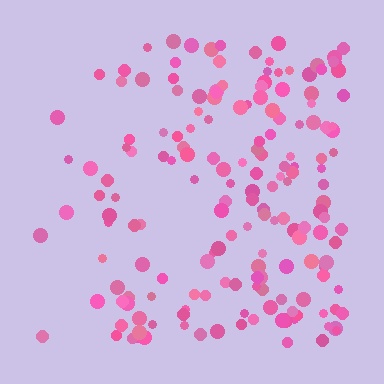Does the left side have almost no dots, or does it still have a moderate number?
Still a moderate number, just noticeably fewer than the right.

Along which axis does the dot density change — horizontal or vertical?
Horizontal.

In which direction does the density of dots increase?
From left to right, with the right side densest.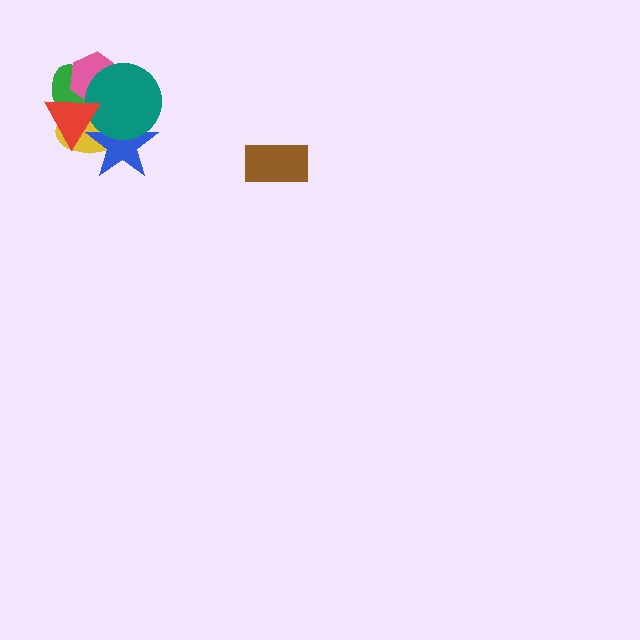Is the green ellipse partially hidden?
Yes, it is partially covered by another shape.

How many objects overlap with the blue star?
4 objects overlap with the blue star.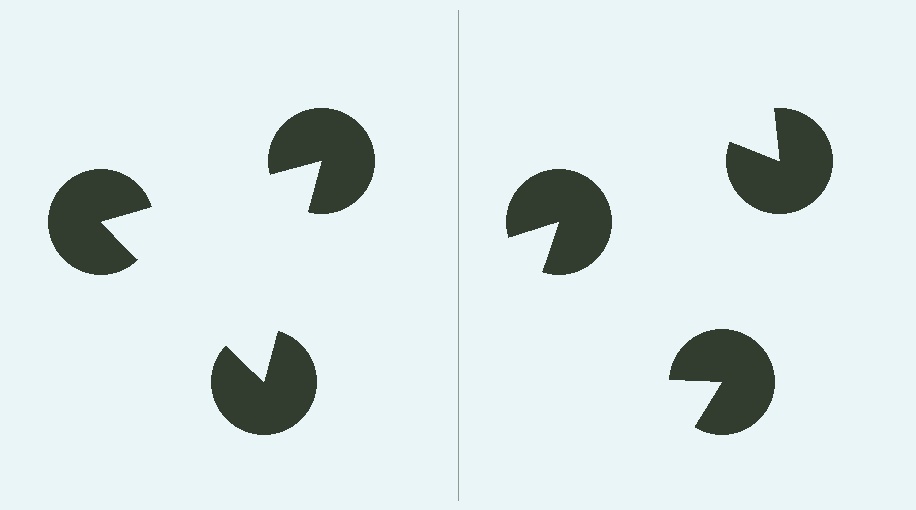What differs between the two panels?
The pac-man discs are positioned identically on both sides; only the wedge orientations differ. On the left they align to a triangle; on the right they are misaligned.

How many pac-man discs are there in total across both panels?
6 — 3 on each side.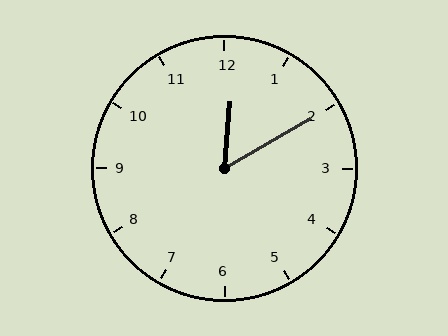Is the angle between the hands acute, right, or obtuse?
It is acute.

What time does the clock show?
12:10.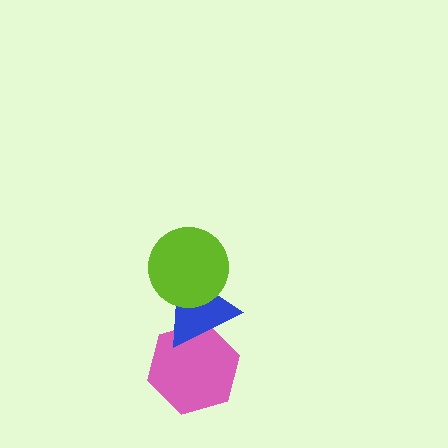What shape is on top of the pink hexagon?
The blue triangle is on top of the pink hexagon.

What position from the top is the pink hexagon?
The pink hexagon is 3rd from the top.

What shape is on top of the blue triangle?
The lime circle is on top of the blue triangle.